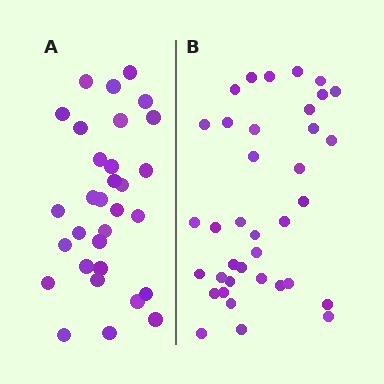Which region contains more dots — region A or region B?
Region B (the right region) has more dots.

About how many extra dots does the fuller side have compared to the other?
Region B has about 6 more dots than region A.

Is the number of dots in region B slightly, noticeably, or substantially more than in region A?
Region B has only slightly more — the two regions are fairly close. The ratio is roughly 1.2 to 1.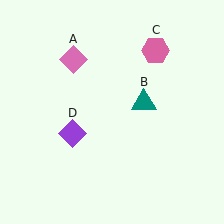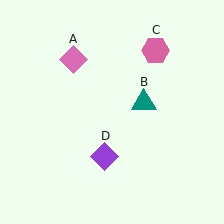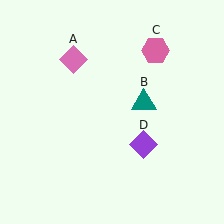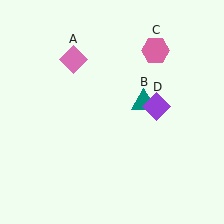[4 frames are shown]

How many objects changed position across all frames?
1 object changed position: purple diamond (object D).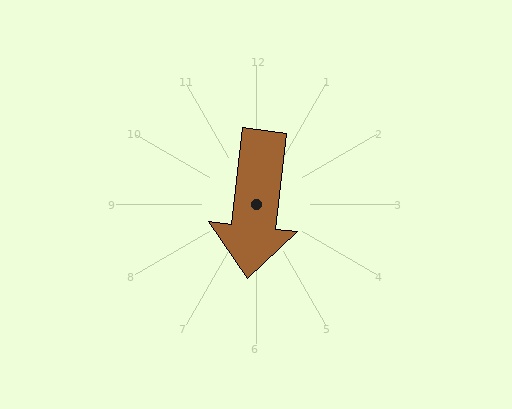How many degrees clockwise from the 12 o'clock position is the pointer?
Approximately 187 degrees.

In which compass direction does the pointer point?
South.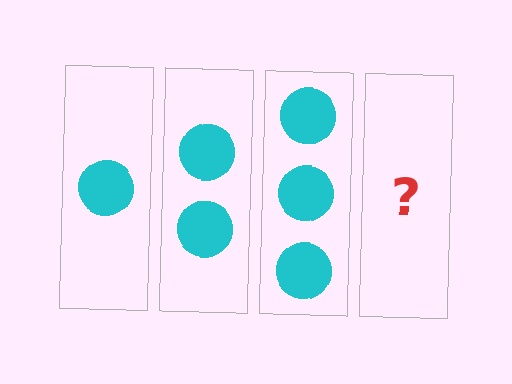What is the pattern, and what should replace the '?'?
The pattern is that each step adds one more circle. The '?' should be 4 circles.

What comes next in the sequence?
The next element should be 4 circles.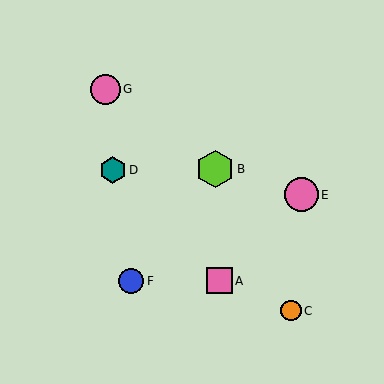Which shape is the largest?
The lime hexagon (labeled B) is the largest.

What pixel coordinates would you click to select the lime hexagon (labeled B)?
Click at (215, 169) to select the lime hexagon B.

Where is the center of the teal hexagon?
The center of the teal hexagon is at (113, 170).